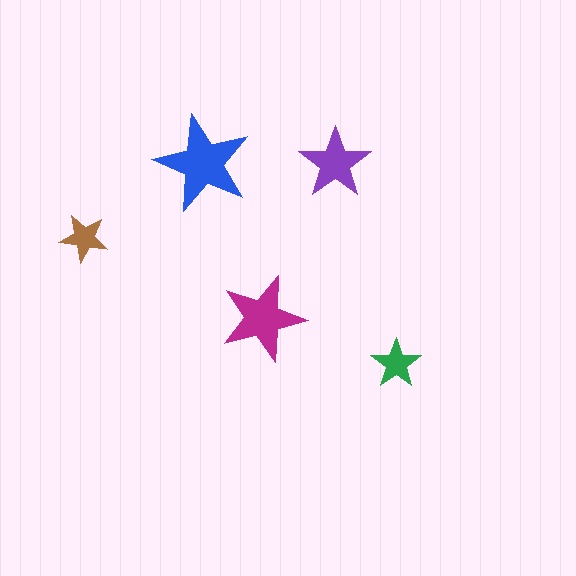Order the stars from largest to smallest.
the blue one, the magenta one, the purple one, the green one, the brown one.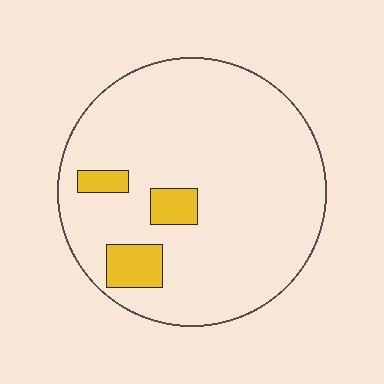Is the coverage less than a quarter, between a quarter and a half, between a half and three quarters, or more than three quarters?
Less than a quarter.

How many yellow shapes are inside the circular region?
3.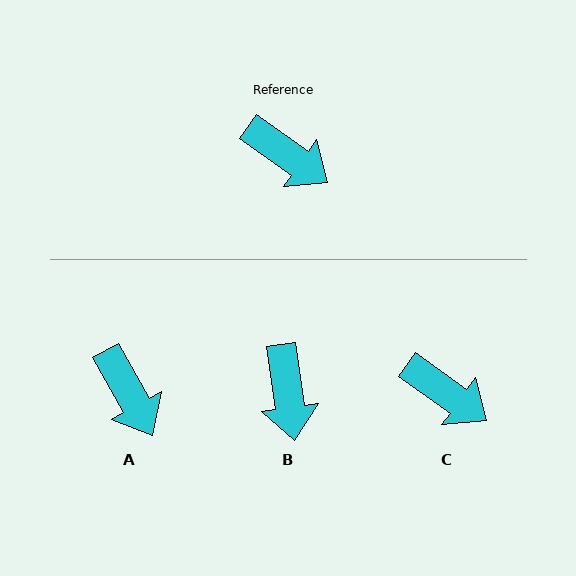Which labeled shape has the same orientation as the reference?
C.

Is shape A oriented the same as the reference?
No, it is off by about 25 degrees.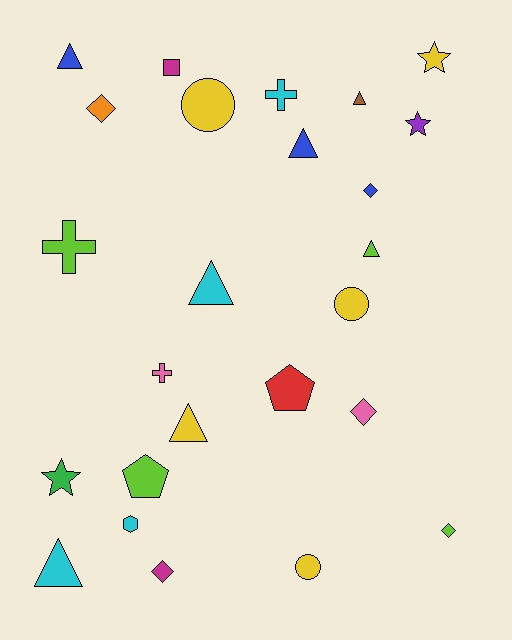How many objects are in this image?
There are 25 objects.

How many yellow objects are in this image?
There are 5 yellow objects.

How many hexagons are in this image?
There is 1 hexagon.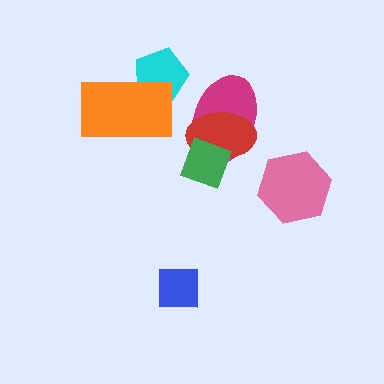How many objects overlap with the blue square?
0 objects overlap with the blue square.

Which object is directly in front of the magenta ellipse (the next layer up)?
The red ellipse is directly in front of the magenta ellipse.